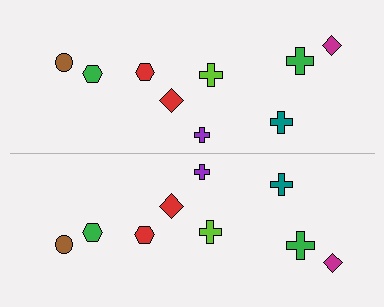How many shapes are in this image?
There are 18 shapes in this image.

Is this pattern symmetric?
Yes, this pattern has bilateral (reflection) symmetry.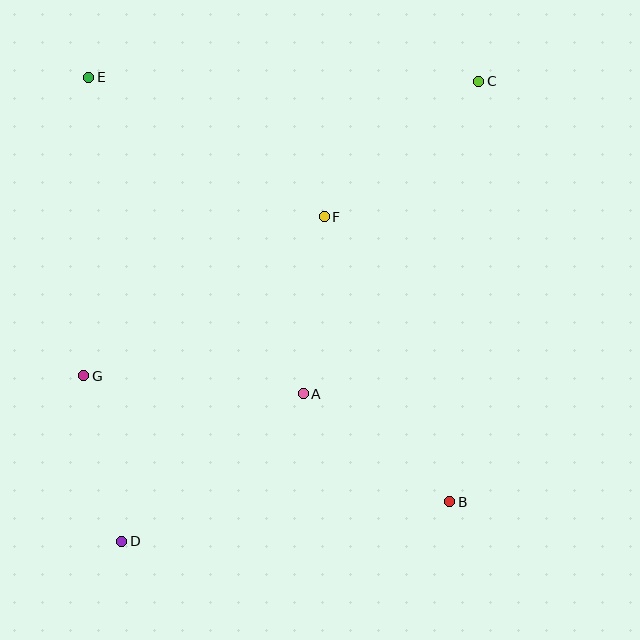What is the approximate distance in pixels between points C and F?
The distance between C and F is approximately 205 pixels.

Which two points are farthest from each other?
Points C and D are farthest from each other.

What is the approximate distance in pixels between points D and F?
The distance between D and F is approximately 383 pixels.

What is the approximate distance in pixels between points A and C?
The distance between A and C is approximately 358 pixels.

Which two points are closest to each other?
Points D and G are closest to each other.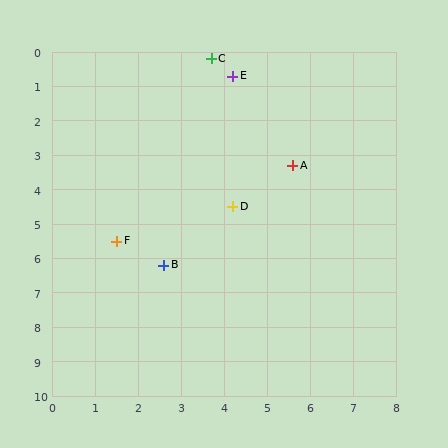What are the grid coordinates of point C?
Point C is at approximately (3.7, 0.2).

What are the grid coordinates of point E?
Point E is at approximately (4.2, 0.7).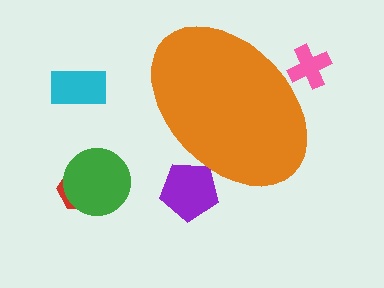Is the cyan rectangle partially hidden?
No, the cyan rectangle is fully visible.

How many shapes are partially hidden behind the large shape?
2 shapes are partially hidden.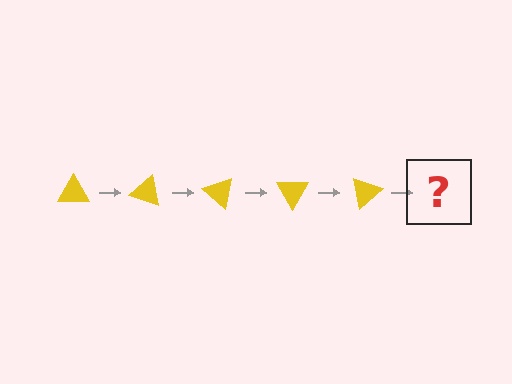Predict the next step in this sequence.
The next step is a yellow triangle rotated 100 degrees.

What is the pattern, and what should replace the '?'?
The pattern is that the triangle rotates 20 degrees each step. The '?' should be a yellow triangle rotated 100 degrees.